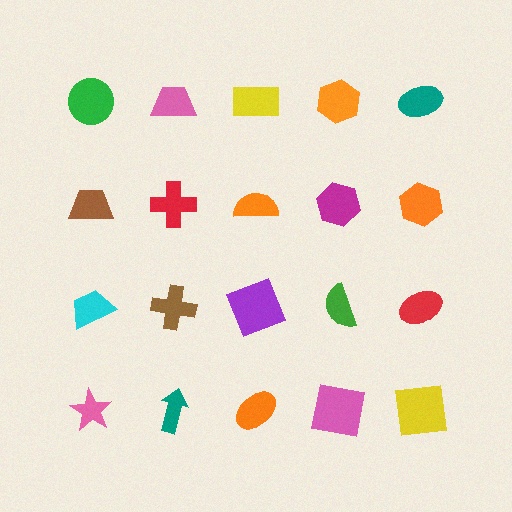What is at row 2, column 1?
A brown trapezoid.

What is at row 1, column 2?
A pink trapezoid.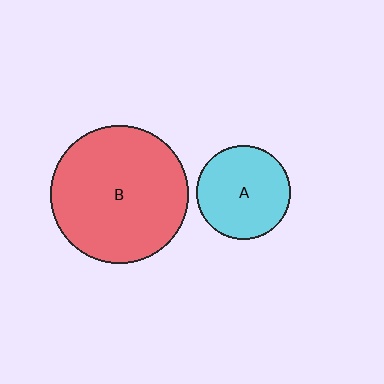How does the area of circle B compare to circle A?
Approximately 2.2 times.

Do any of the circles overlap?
No, none of the circles overlap.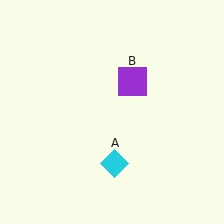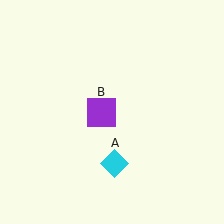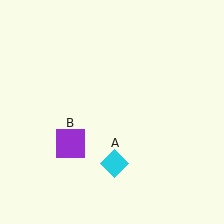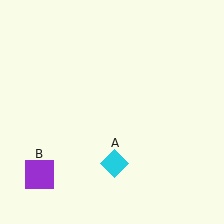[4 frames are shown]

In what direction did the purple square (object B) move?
The purple square (object B) moved down and to the left.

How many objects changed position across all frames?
1 object changed position: purple square (object B).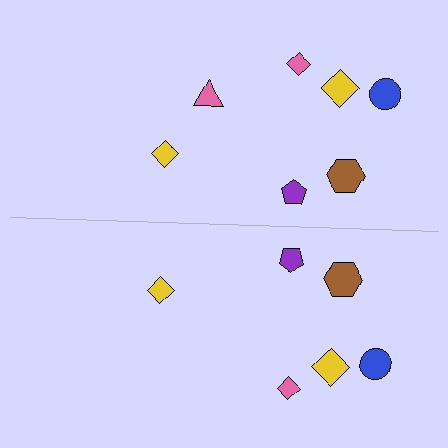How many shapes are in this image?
There are 13 shapes in this image.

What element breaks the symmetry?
A pink triangle is missing from the bottom side.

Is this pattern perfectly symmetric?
No, the pattern is not perfectly symmetric. A pink triangle is missing from the bottom side.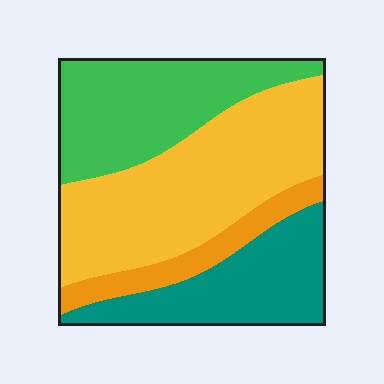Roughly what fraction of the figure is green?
Green takes up between a sixth and a third of the figure.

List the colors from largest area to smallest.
From largest to smallest: yellow, green, teal, orange.